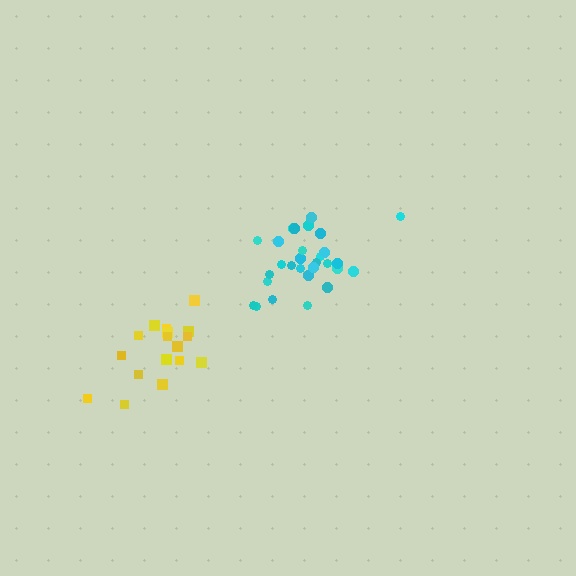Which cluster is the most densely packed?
Cyan.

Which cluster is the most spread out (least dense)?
Yellow.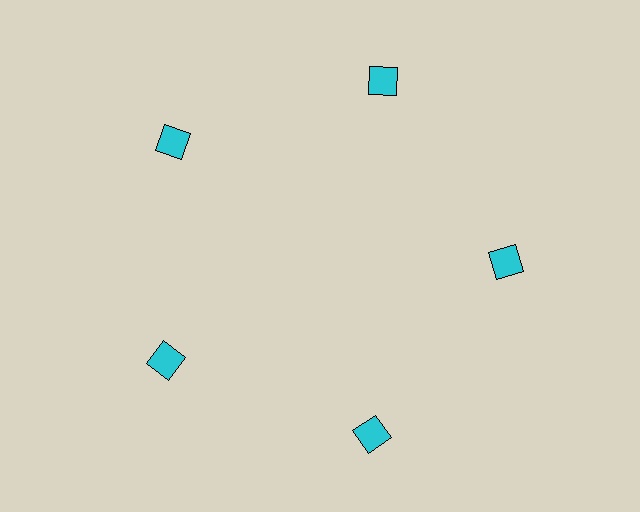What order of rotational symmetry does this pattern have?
This pattern has 5-fold rotational symmetry.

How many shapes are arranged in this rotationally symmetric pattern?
There are 5 shapes, arranged in 5 groups of 1.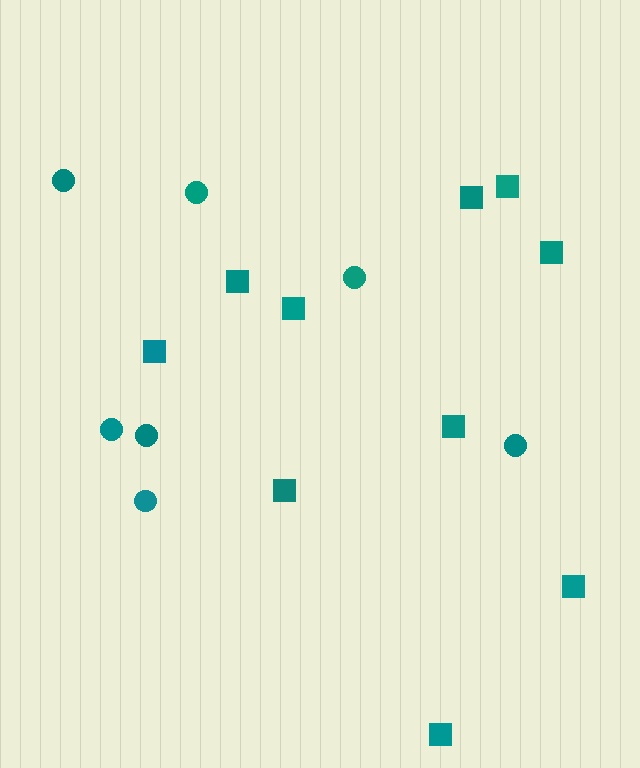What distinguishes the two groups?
There are 2 groups: one group of squares (10) and one group of circles (7).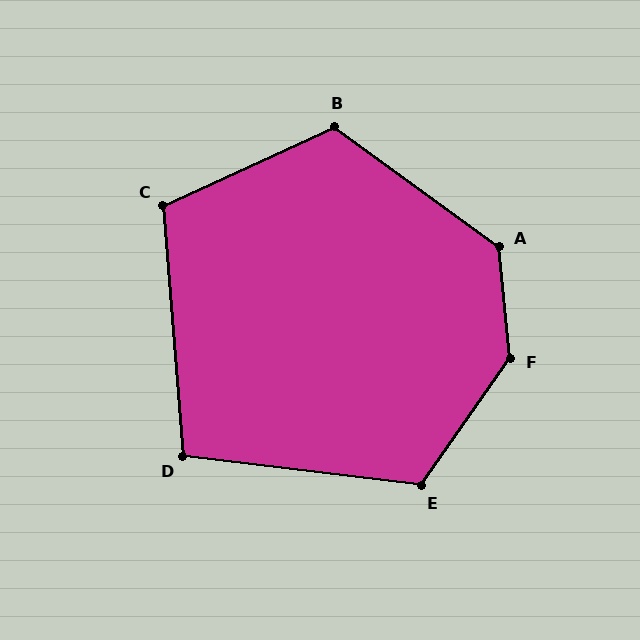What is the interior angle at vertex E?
Approximately 118 degrees (obtuse).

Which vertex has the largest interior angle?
F, at approximately 140 degrees.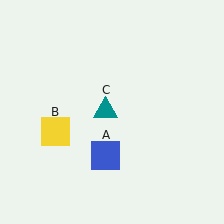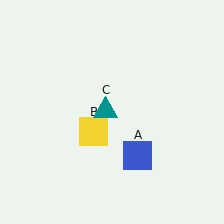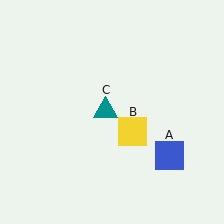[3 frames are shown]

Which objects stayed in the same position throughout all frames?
Teal triangle (object C) remained stationary.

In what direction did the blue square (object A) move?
The blue square (object A) moved right.